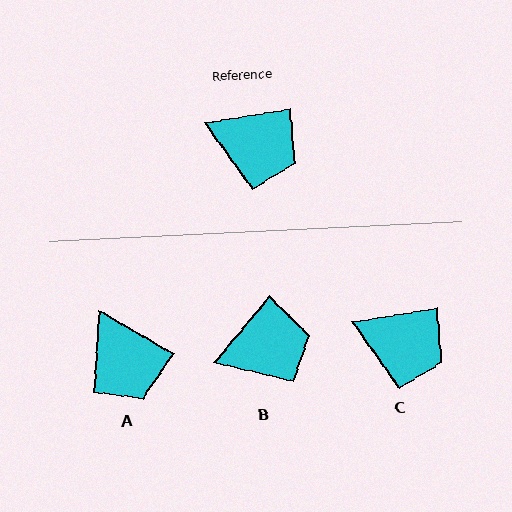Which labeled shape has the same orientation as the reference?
C.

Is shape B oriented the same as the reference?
No, it is off by about 41 degrees.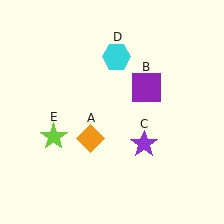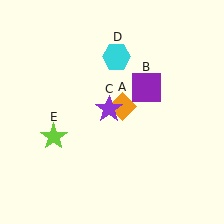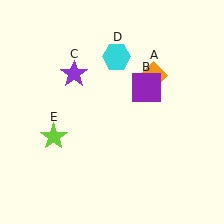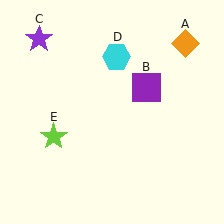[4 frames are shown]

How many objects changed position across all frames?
2 objects changed position: orange diamond (object A), purple star (object C).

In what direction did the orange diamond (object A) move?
The orange diamond (object A) moved up and to the right.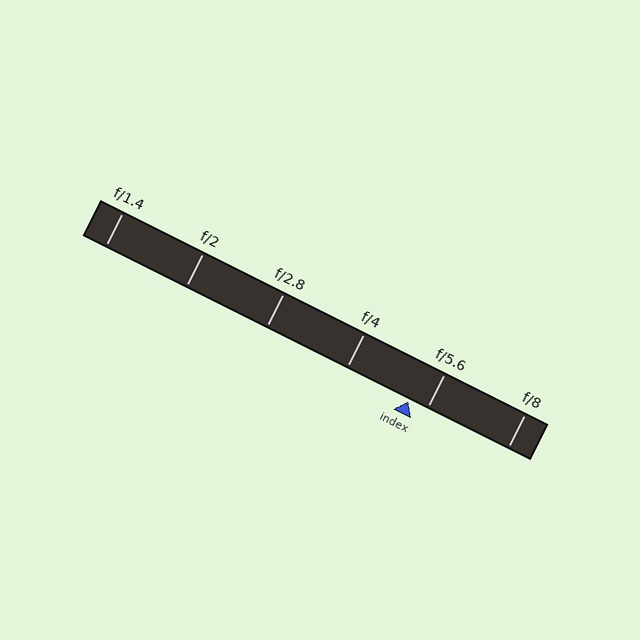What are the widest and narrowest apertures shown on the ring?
The widest aperture shown is f/1.4 and the narrowest is f/8.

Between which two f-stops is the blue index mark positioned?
The index mark is between f/4 and f/5.6.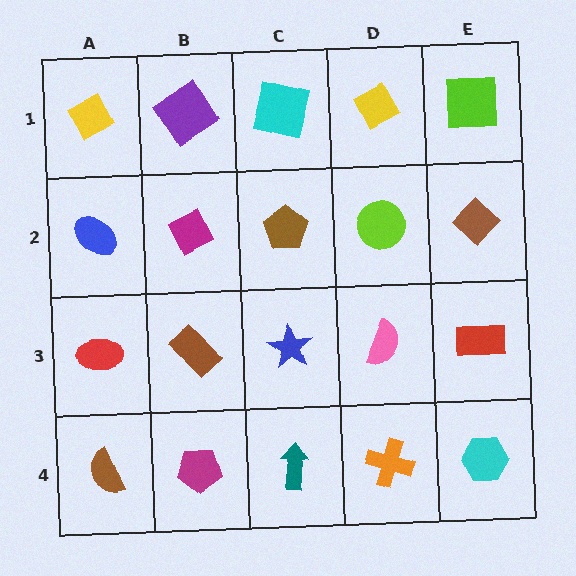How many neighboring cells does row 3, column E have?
3.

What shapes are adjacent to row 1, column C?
A brown pentagon (row 2, column C), a purple diamond (row 1, column B), a yellow diamond (row 1, column D).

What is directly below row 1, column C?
A brown pentagon.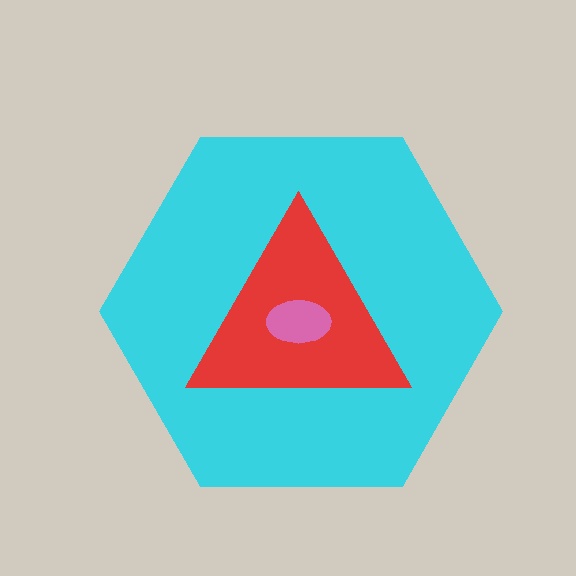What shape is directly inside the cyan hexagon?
The red triangle.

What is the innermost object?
The pink ellipse.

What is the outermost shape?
The cyan hexagon.